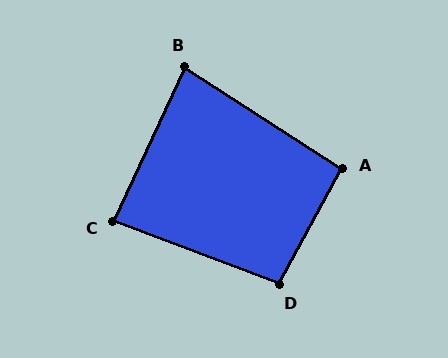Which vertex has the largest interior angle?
D, at approximately 98 degrees.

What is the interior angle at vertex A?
Approximately 94 degrees (approximately right).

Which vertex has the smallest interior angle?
B, at approximately 82 degrees.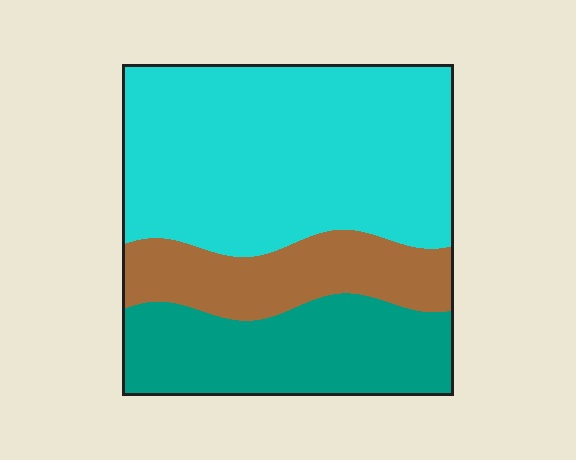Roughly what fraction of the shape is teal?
Teal covers about 25% of the shape.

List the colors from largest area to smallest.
From largest to smallest: cyan, teal, brown.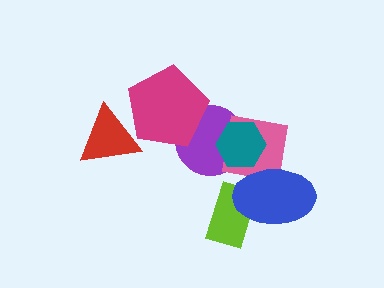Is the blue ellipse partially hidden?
No, no other shape covers it.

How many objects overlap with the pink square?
3 objects overlap with the pink square.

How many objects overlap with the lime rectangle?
1 object overlaps with the lime rectangle.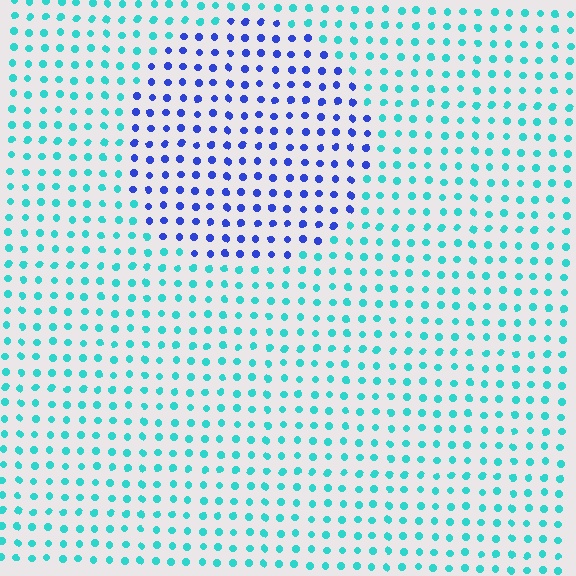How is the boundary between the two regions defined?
The boundary is defined purely by a slight shift in hue (about 56 degrees). Spacing, size, and orientation are identical on both sides.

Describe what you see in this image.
The image is filled with small cyan elements in a uniform arrangement. A circle-shaped region is visible where the elements are tinted to a slightly different hue, forming a subtle color boundary.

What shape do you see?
I see a circle.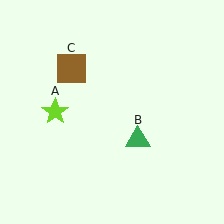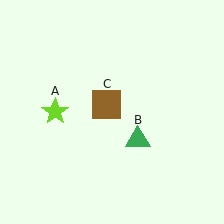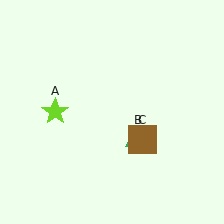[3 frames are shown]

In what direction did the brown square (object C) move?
The brown square (object C) moved down and to the right.